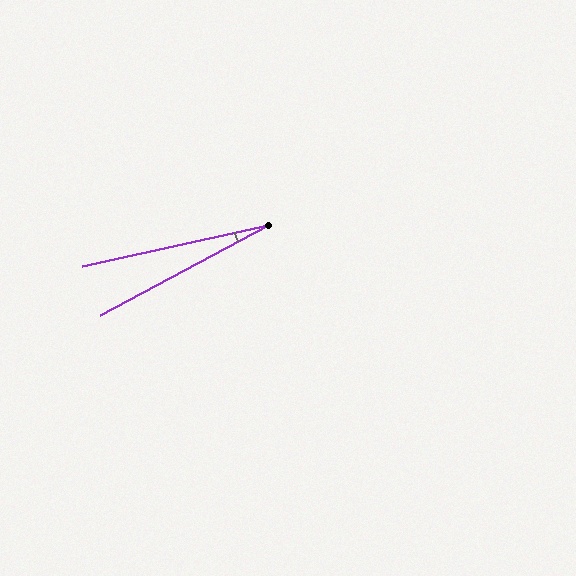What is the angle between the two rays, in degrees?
Approximately 16 degrees.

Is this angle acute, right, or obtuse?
It is acute.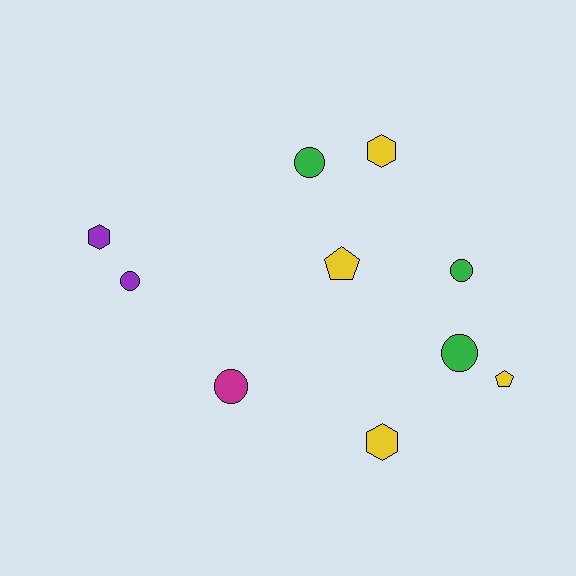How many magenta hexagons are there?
There are no magenta hexagons.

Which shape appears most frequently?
Circle, with 5 objects.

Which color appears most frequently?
Yellow, with 4 objects.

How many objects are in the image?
There are 10 objects.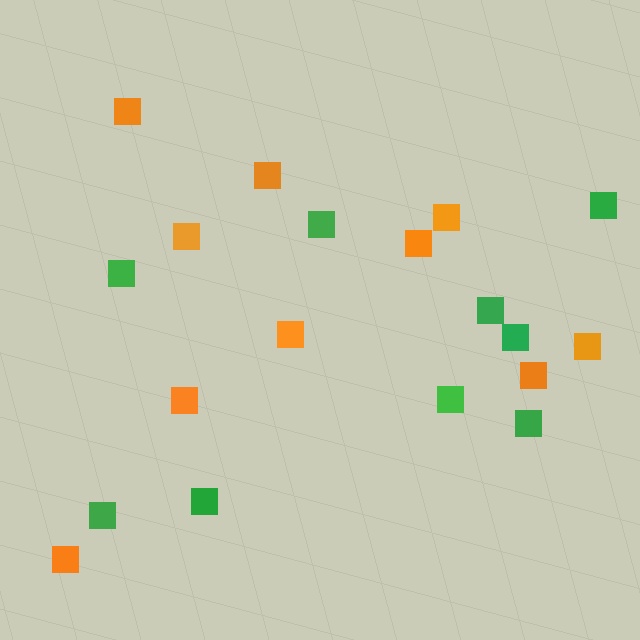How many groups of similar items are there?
There are 2 groups: one group of green squares (9) and one group of orange squares (10).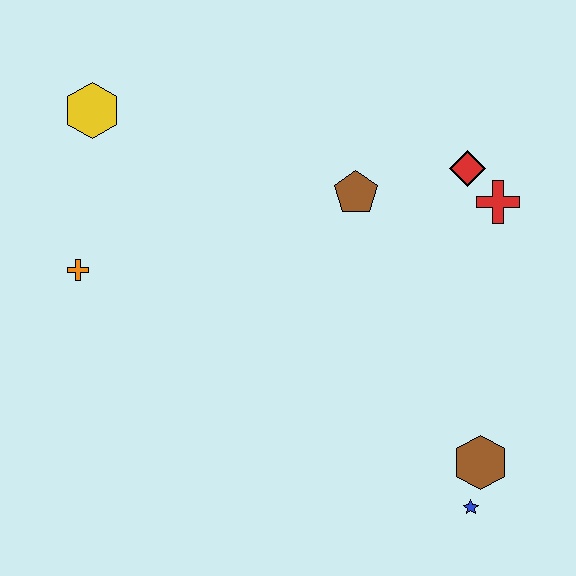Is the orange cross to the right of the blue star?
No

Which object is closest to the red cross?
The red diamond is closest to the red cross.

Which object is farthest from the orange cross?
The blue star is farthest from the orange cross.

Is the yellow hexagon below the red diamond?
No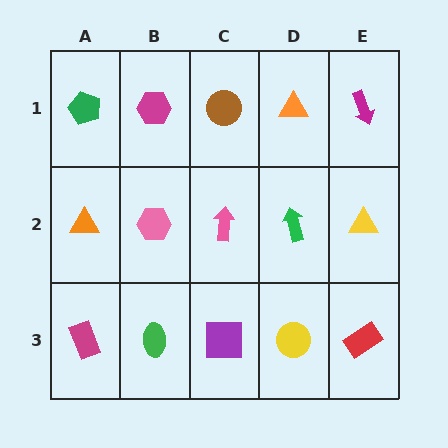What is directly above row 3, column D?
A green arrow.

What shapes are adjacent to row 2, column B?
A magenta hexagon (row 1, column B), a green ellipse (row 3, column B), an orange triangle (row 2, column A), a pink arrow (row 2, column C).